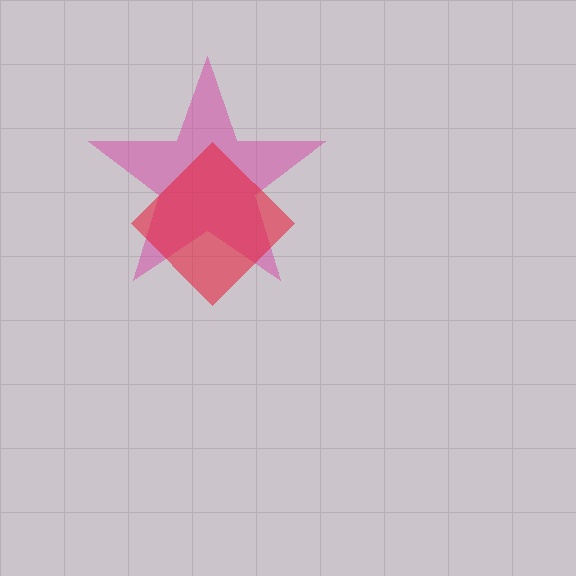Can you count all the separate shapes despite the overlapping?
Yes, there are 2 separate shapes.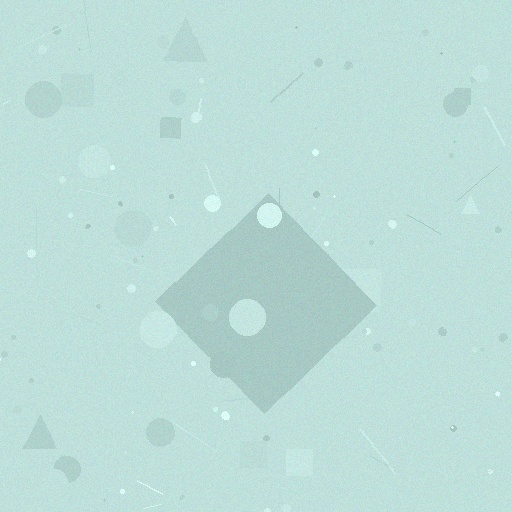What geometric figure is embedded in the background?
A diamond is embedded in the background.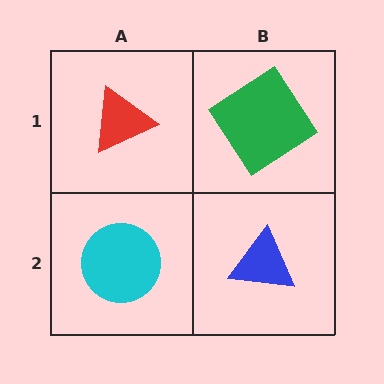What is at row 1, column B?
A green diamond.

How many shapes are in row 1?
2 shapes.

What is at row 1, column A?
A red triangle.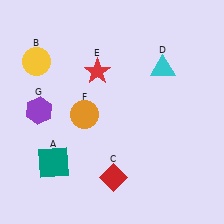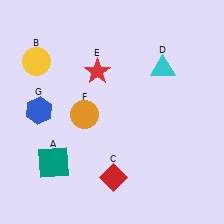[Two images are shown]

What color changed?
The hexagon (G) changed from purple in Image 1 to blue in Image 2.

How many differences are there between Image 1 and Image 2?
There is 1 difference between the two images.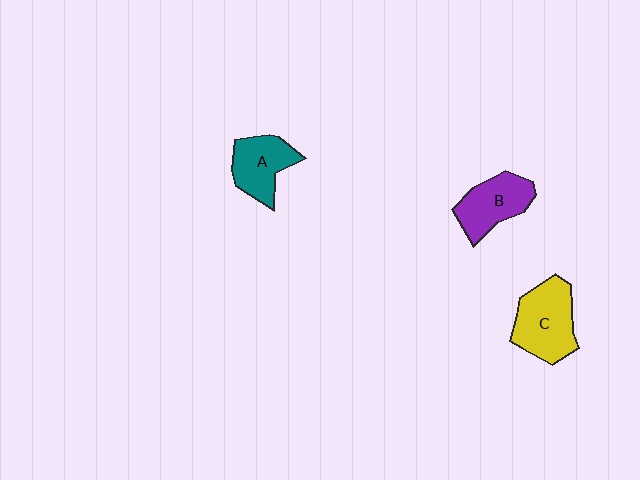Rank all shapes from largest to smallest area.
From largest to smallest: C (yellow), B (purple), A (teal).